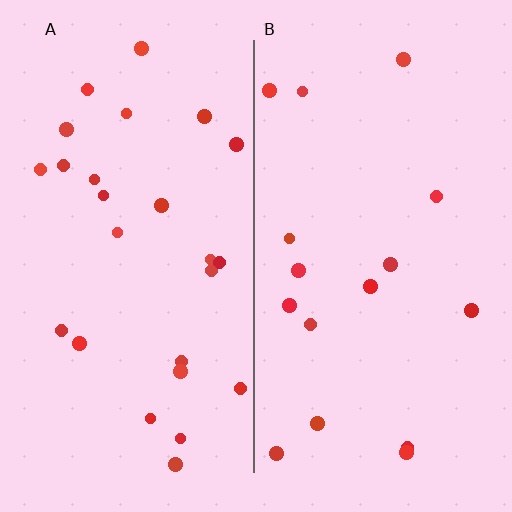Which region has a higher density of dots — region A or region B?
A (the left).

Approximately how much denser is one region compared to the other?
Approximately 1.6× — region A over region B.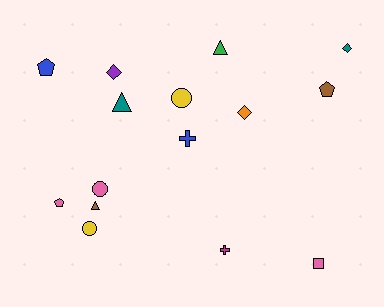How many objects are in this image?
There are 15 objects.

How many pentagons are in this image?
There are 3 pentagons.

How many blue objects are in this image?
There are 2 blue objects.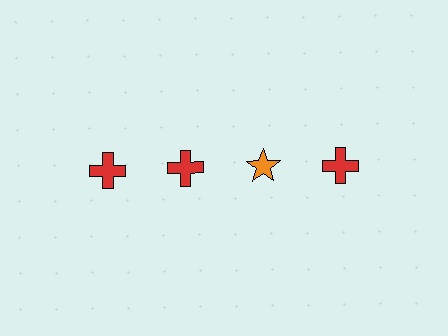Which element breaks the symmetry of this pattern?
The orange star in the top row, center column breaks the symmetry. All other shapes are red crosses.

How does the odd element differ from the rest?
It differs in both color (orange instead of red) and shape (star instead of cross).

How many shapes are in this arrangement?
There are 4 shapes arranged in a grid pattern.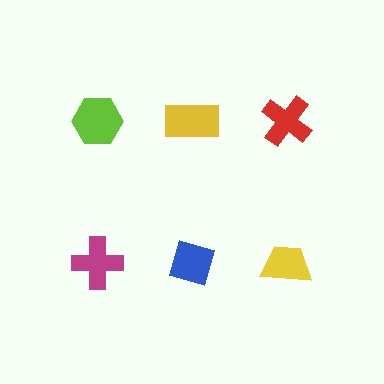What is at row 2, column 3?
A yellow trapezoid.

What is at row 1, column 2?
A yellow rectangle.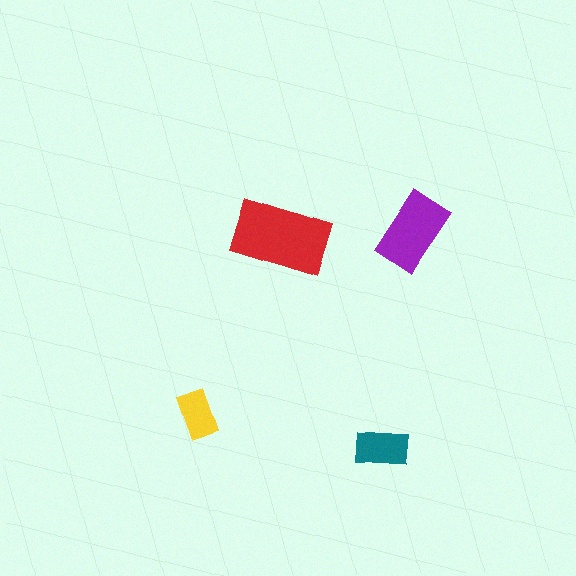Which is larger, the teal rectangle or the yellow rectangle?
The teal one.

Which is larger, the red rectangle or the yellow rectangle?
The red one.